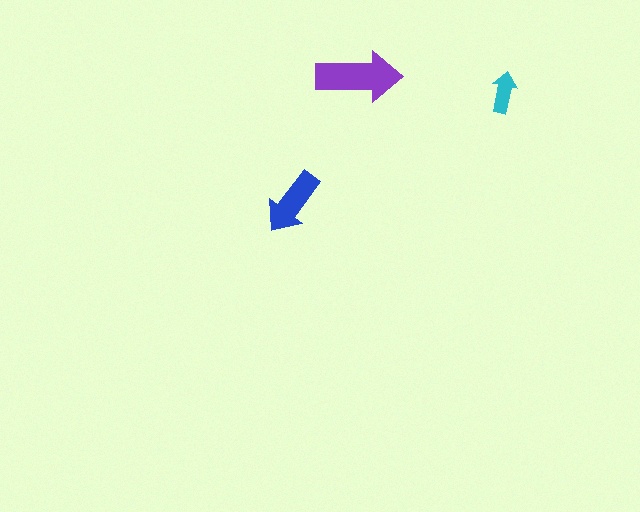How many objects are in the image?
There are 3 objects in the image.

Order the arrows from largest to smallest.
the purple one, the blue one, the cyan one.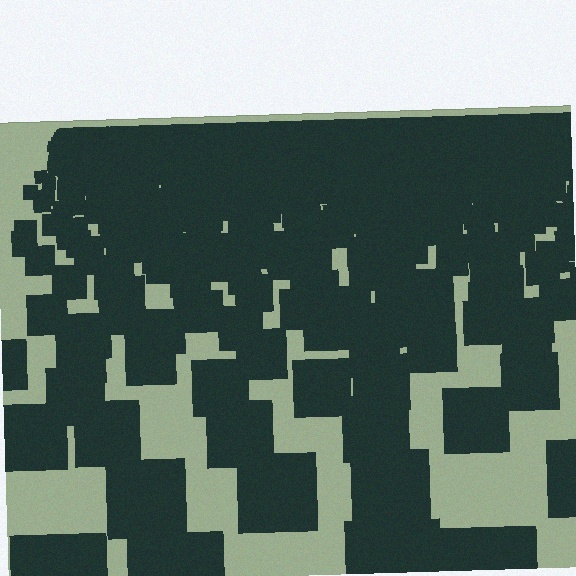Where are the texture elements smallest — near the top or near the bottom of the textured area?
Near the top.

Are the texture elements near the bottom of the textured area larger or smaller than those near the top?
Larger. Near the bottom, elements are closer to the viewer and appear at a bigger on-screen size.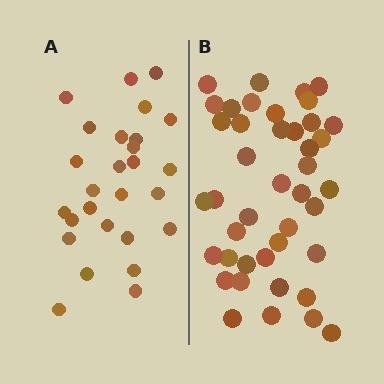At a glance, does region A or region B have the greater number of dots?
Region B (the right region) has more dots.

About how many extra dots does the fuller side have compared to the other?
Region B has approximately 15 more dots than region A.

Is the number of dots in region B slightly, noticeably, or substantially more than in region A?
Region B has substantially more. The ratio is roughly 1.6 to 1.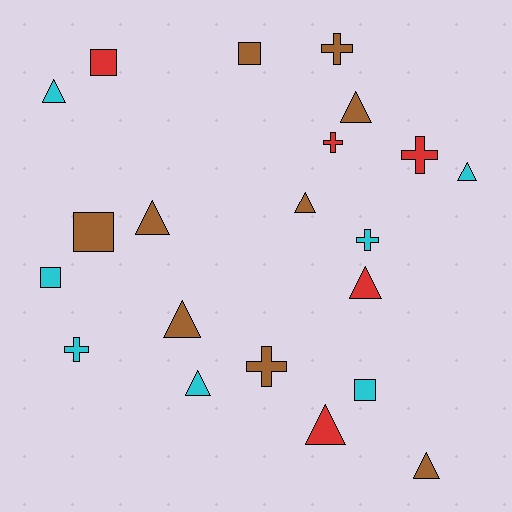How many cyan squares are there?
There are 2 cyan squares.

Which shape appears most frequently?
Triangle, with 10 objects.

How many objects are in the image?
There are 21 objects.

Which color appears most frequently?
Brown, with 9 objects.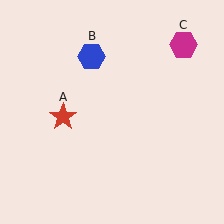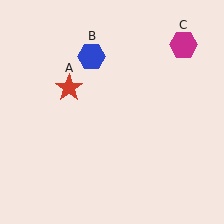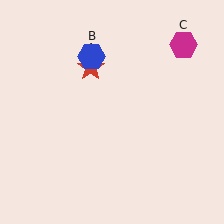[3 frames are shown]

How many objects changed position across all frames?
1 object changed position: red star (object A).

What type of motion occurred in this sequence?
The red star (object A) rotated clockwise around the center of the scene.